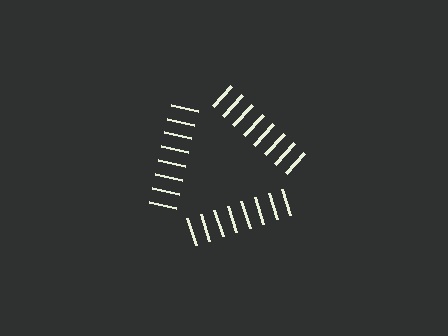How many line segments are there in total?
24 — 8 along each of the 3 edges.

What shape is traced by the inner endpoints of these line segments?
An illusory triangle — the line segments terminate on its edges but no continuous stroke is drawn.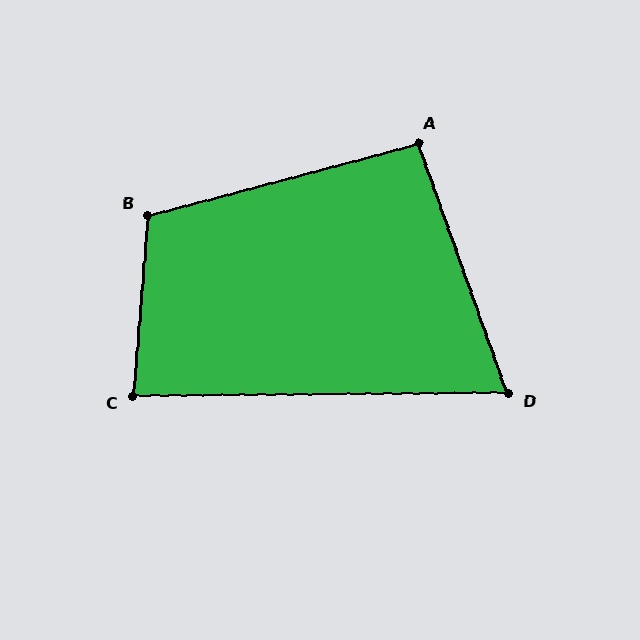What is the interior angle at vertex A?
Approximately 95 degrees (approximately right).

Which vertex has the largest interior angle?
B, at approximately 109 degrees.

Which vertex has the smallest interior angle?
D, at approximately 71 degrees.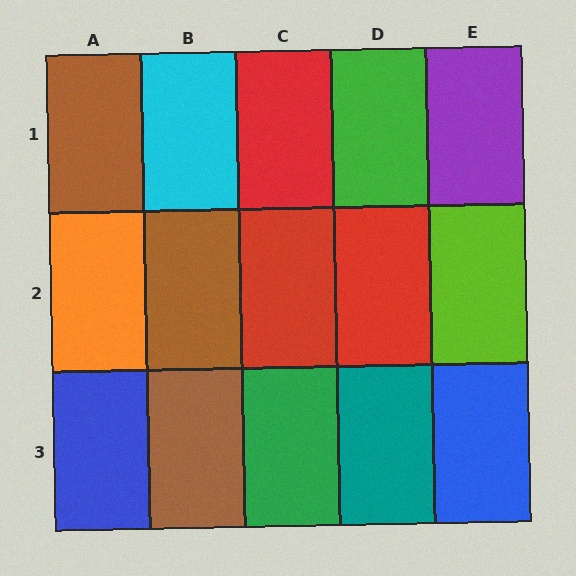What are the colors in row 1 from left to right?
Brown, cyan, red, green, purple.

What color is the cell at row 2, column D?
Red.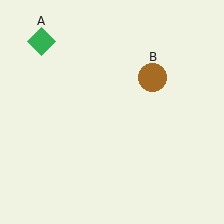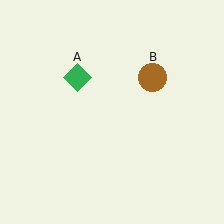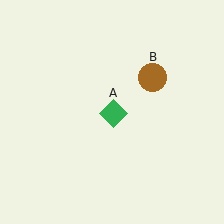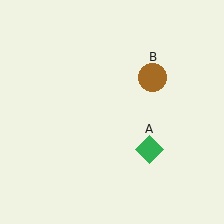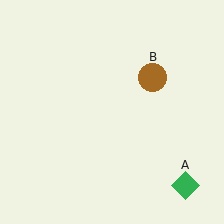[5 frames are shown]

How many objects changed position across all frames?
1 object changed position: green diamond (object A).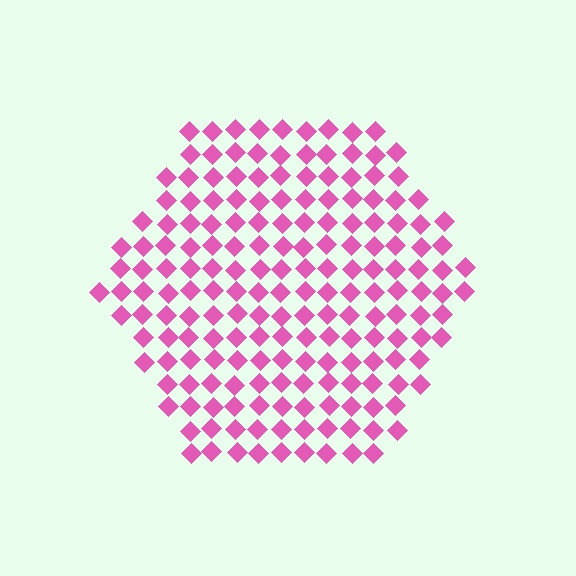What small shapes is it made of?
It is made of small diamonds.